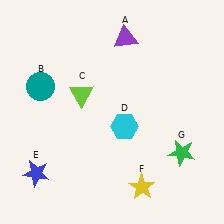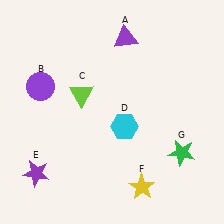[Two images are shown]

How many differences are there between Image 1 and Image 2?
There are 2 differences between the two images.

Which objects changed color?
B changed from teal to purple. E changed from blue to purple.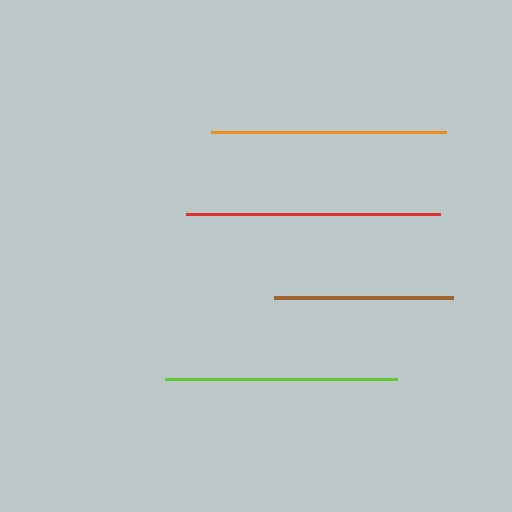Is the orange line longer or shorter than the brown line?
The orange line is longer than the brown line.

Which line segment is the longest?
The red line is the longest at approximately 254 pixels.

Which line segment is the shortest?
The brown line is the shortest at approximately 179 pixels.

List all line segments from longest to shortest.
From longest to shortest: red, orange, lime, brown.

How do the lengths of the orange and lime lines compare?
The orange and lime lines are approximately the same length.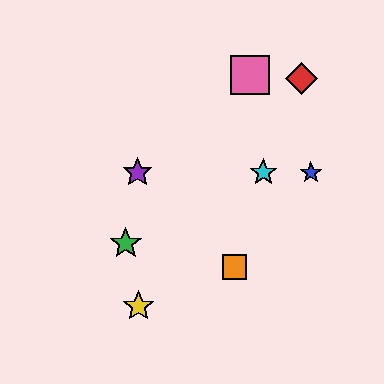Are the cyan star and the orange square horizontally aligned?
No, the cyan star is at y≈173 and the orange square is at y≈267.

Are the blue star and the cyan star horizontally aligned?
Yes, both are at y≈173.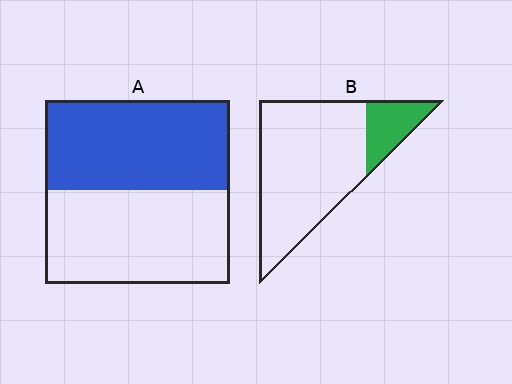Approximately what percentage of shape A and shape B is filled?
A is approximately 50% and B is approximately 20%.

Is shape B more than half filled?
No.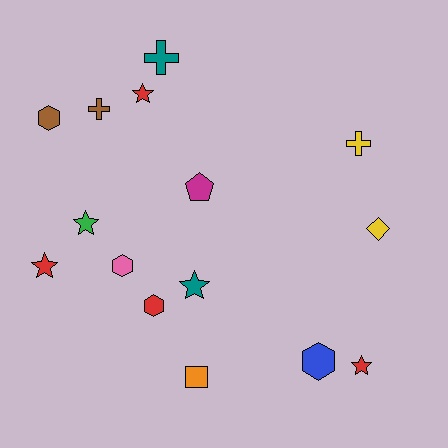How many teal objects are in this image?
There are 2 teal objects.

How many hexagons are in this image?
There are 4 hexagons.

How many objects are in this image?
There are 15 objects.